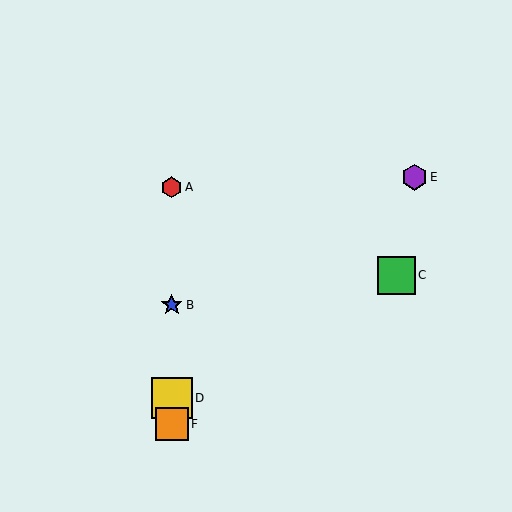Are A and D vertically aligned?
Yes, both are at x≈172.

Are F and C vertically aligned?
No, F is at x≈172 and C is at x≈396.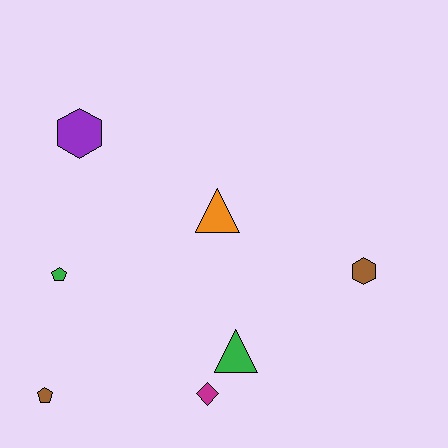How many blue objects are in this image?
There are no blue objects.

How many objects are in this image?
There are 7 objects.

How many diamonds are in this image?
There is 1 diamond.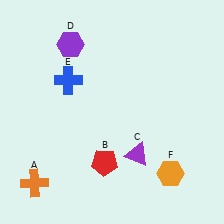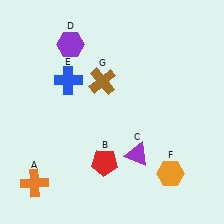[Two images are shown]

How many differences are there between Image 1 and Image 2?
There is 1 difference between the two images.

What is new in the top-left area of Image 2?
A brown cross (G) was added in the top-left area of Image 2.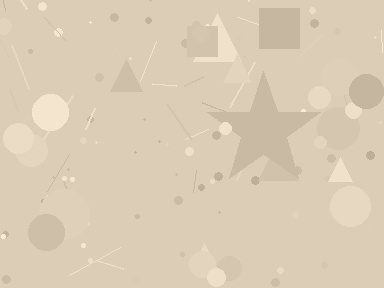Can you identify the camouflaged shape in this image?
The camouflaged shape is a star.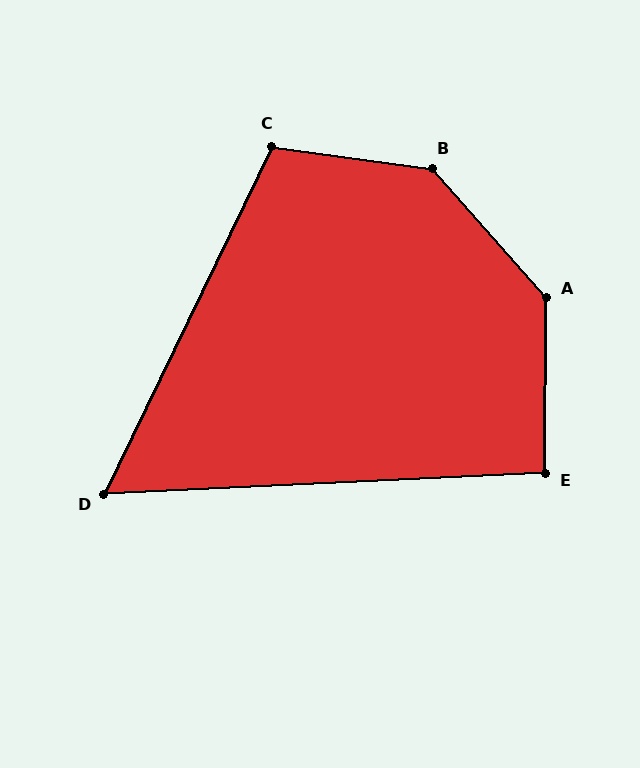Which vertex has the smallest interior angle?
D, at approximately 61 degrees.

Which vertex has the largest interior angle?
B, at approximately 140 degrees.